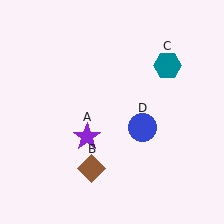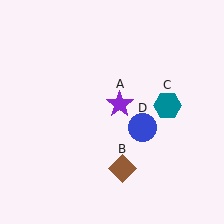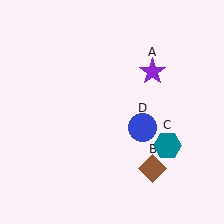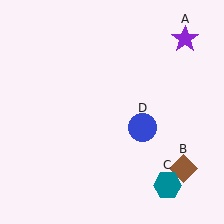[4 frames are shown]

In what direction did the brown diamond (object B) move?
The brown diamond (object B) moved right.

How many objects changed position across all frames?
3 objects changed position: purple star (object A), brown diamond (object B), teal hexagon (object C).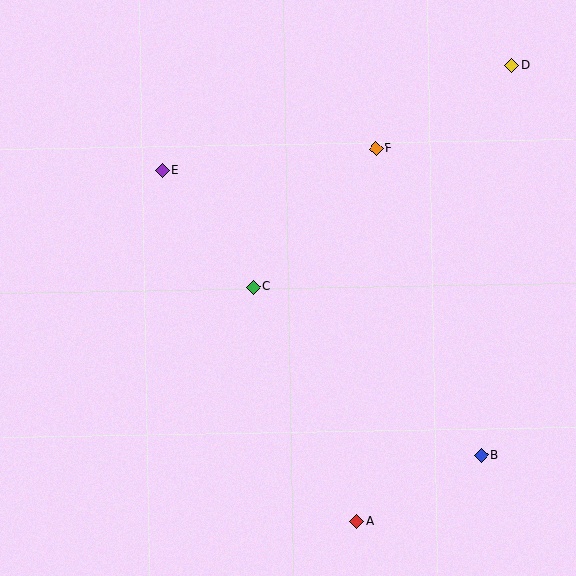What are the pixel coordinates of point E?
Point E is at (162, 171).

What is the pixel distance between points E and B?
The distance between E and B is 428 pixels.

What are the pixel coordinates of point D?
Point D is at (512, 65).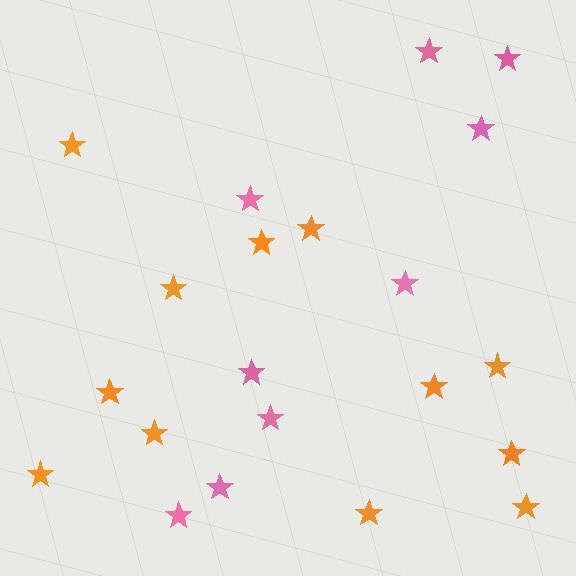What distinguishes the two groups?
There are 2 groups: one group of orange stars (12) and one group of pink stars (9).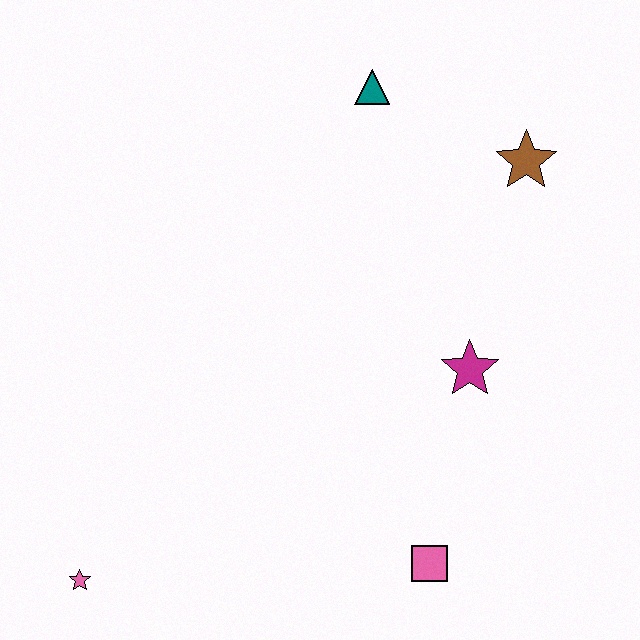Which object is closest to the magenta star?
The pink square is closest to the magenta star.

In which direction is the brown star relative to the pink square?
The brown star is above the pink square.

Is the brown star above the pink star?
Yes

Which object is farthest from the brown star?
The pink star is farthest from the brown star.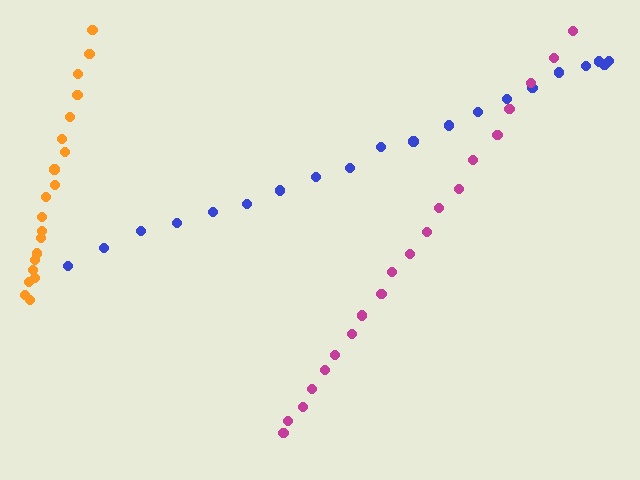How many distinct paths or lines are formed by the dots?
There are 3 distinct paths.